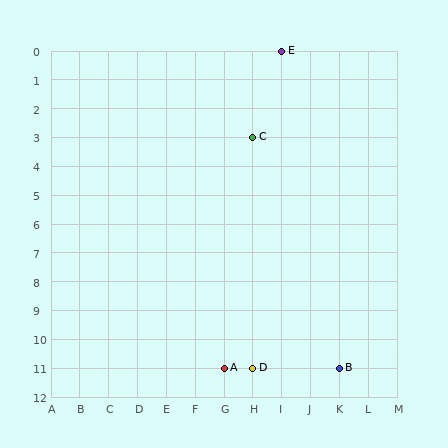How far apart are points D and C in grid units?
Points D and C are 8 rows apart.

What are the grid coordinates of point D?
Point D is at grid coordinates (H, 11).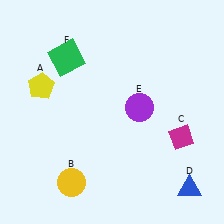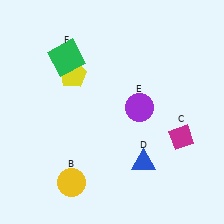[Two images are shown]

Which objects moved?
The objects that moved are: the yellow pentagon (A), the blue triangle (D).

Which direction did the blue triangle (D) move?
The blue triangle (D) moved left.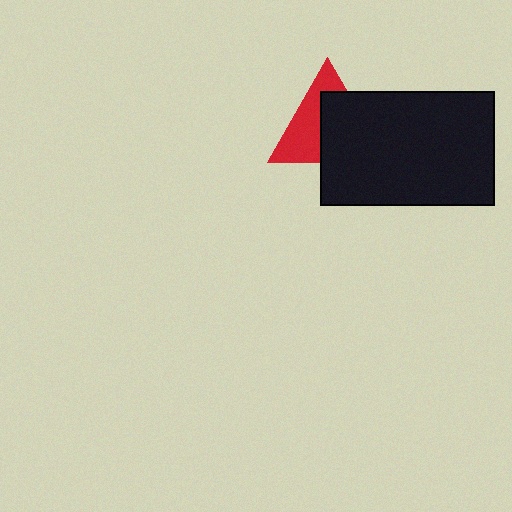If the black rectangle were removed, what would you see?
You would see the complete red triangle.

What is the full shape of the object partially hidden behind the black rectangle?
The partially hidden object is a red triangle.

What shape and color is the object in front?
The object in front is a black rectangle.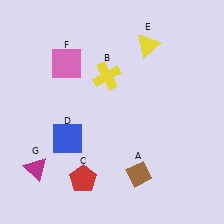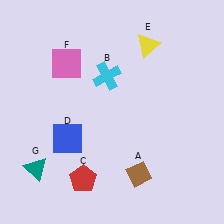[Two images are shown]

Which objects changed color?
B changed from yellow to cyan. G changed from magenta to teal.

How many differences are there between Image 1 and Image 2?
There are 2 differences between the two images.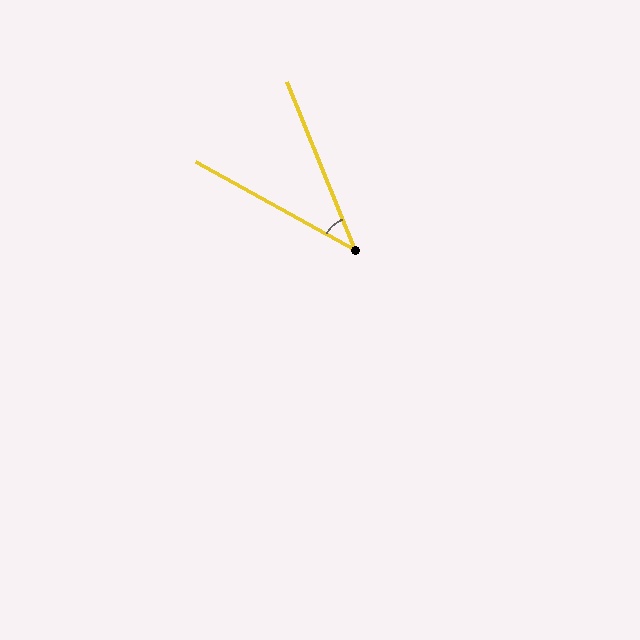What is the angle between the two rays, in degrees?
Approximately 39 degrees.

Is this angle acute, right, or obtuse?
It is acute.